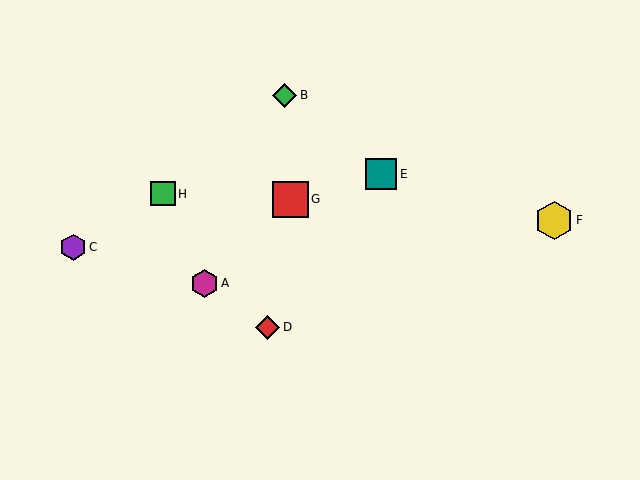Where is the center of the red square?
The center of the red square is at (290, 199).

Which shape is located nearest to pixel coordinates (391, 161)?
The teal square (labeled E) at (381, 174) is nearest to that location.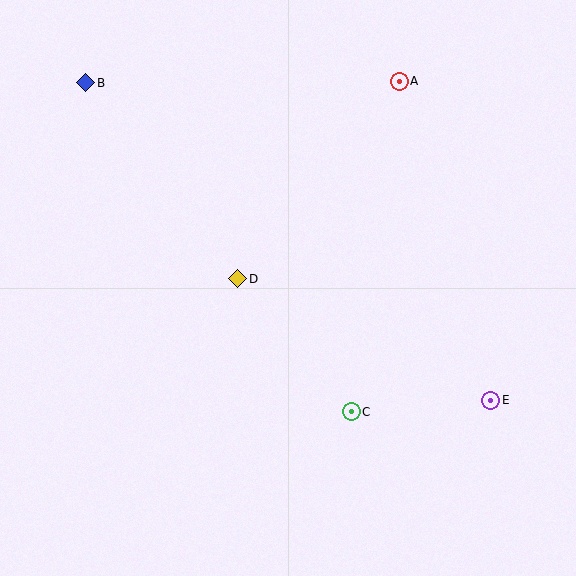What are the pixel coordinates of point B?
Point B is at (86, 83).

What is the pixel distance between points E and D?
The distance between E and D is 280 pixels.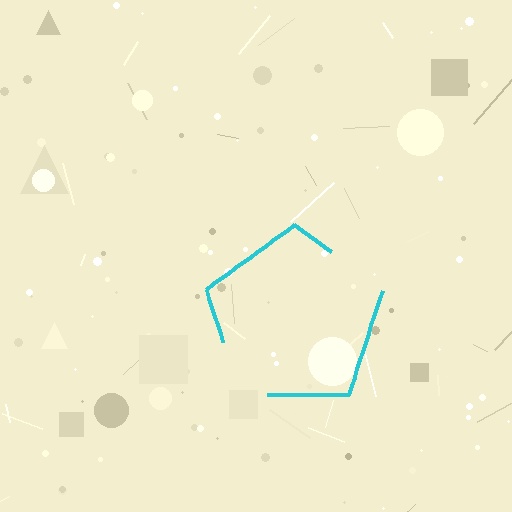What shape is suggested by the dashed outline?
The dashed outline suggests a pentagon.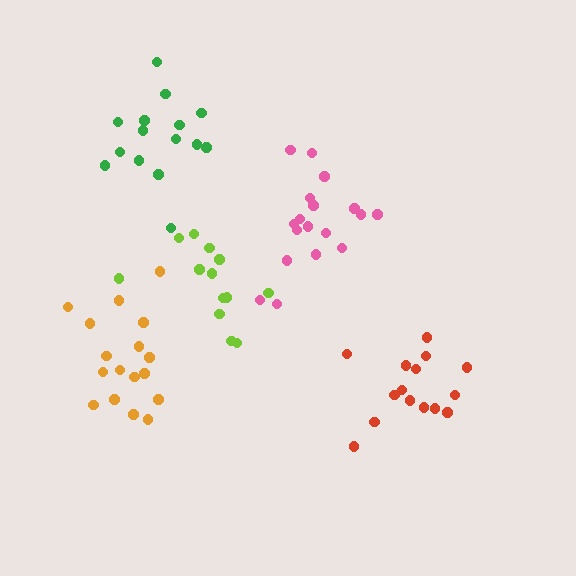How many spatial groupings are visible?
There are 5 spatial groupings.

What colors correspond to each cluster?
The clusters are colored: orange, green, lime, red, pink.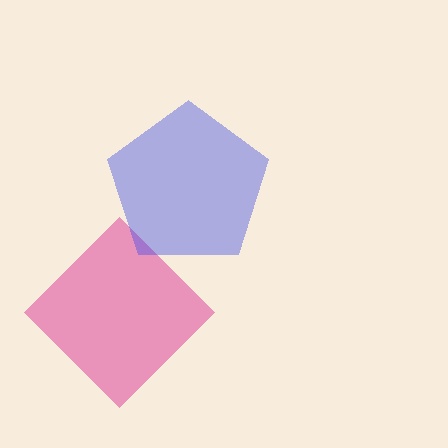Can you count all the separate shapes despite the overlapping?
Yes, there are 2 separate shapes.